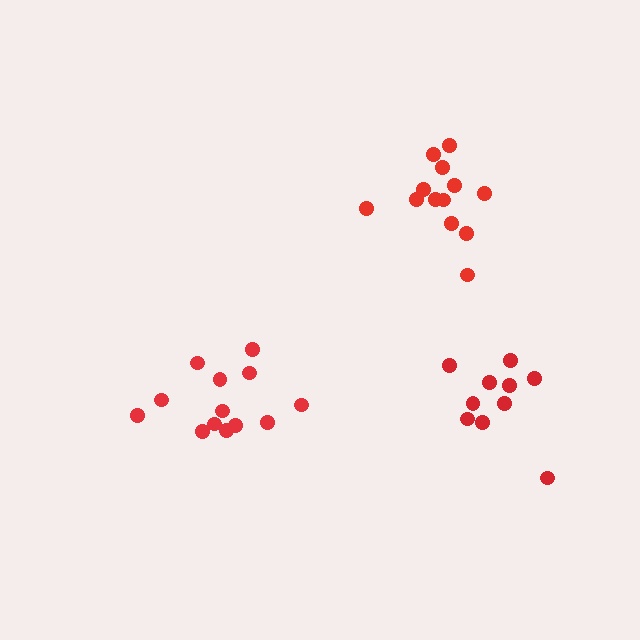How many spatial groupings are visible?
There are 3 spatial groupings.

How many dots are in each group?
Group 1: 13 dots, Group 2: 10 dots, Group 3: 13 dots (36 total).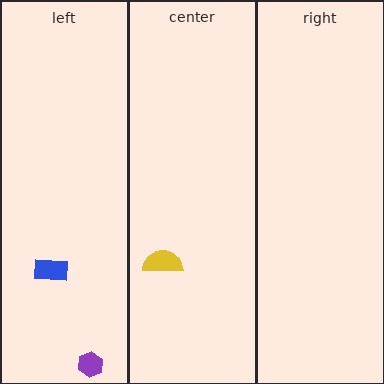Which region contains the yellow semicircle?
The center region.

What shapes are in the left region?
The blue rectangle, the purple hexagon.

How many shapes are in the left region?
2.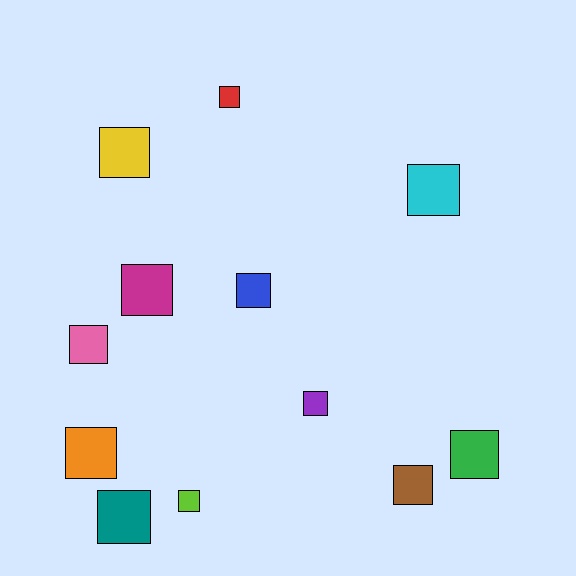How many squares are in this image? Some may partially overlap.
There are 12 squares.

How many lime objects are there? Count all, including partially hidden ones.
There is 1 lime object.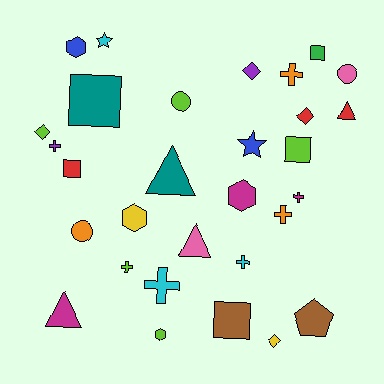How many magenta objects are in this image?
There are 3 magenta objects.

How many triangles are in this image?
There are 4 triangles.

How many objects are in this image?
There are 30 objects.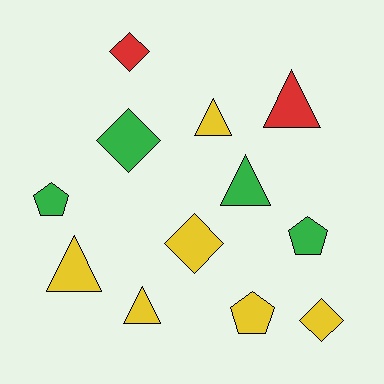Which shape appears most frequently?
Triangle, with 5 objects.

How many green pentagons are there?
There are 2 green pentagons.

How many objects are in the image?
There are 12 objects.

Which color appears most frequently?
Yellow, with 6 objects.